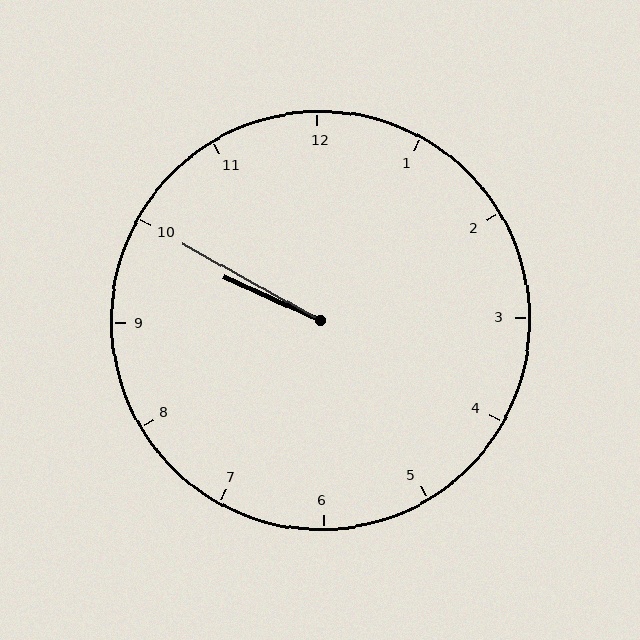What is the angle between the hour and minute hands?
Approximately 5 degrees.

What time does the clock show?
9:50.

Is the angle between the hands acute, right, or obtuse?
It is acute.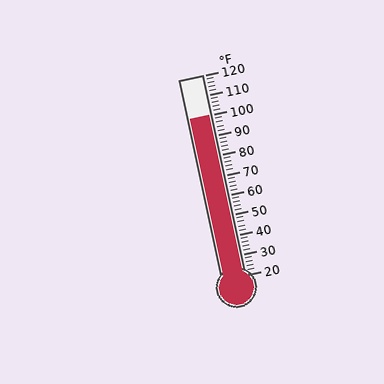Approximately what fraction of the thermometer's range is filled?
The thermometer is filled to approximately 80% of its range.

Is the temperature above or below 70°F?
The temperature is above 70°F.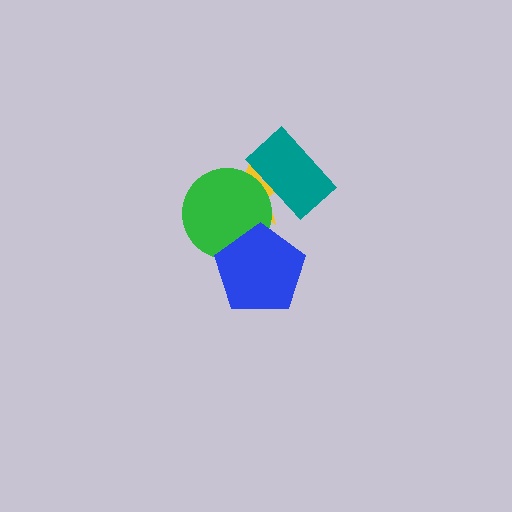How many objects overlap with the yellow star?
3 objects overlap with the yellow star.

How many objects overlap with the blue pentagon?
2 objects overlap with the blue pentagon.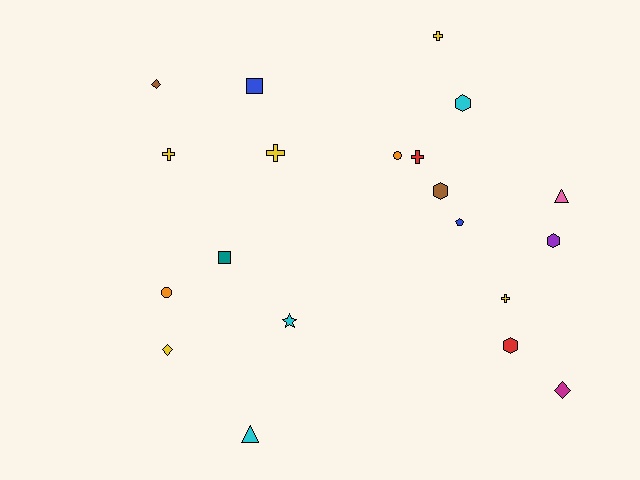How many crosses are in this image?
There are 5 crosses.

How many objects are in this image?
There are 20 objects.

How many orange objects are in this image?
There are 2 orange objects.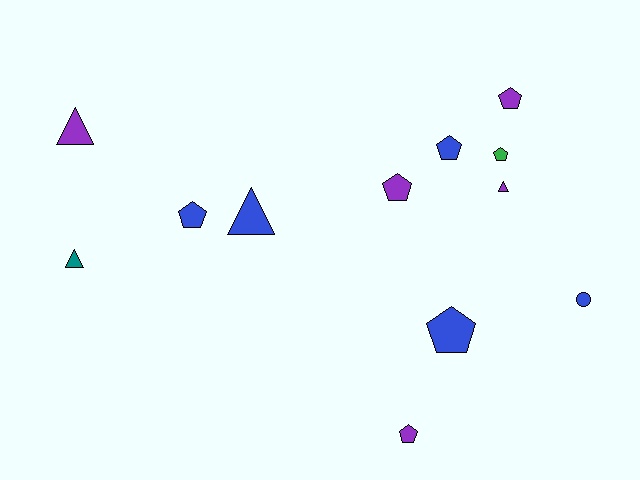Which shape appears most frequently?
Pentagon, with 7 objects.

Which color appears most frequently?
Purple, with 5 objects.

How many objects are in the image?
There are 12 objects.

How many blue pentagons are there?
There are 3 blue pentagons.